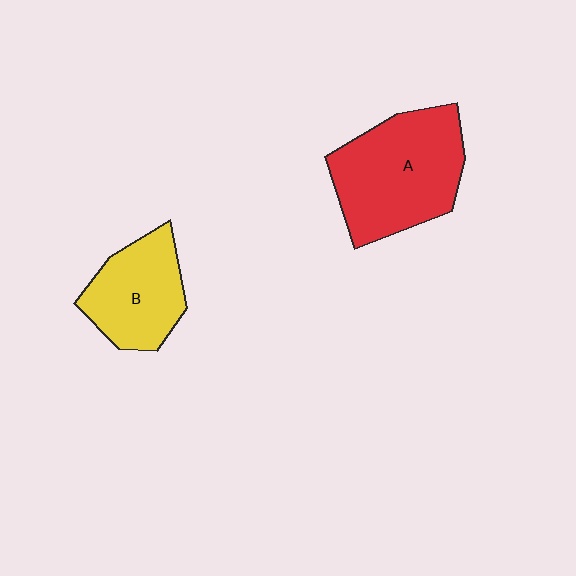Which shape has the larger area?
Shape A (red).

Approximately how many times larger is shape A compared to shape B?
Approximately 1.5 times.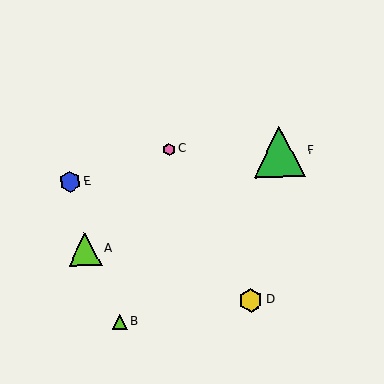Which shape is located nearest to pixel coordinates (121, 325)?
The lime triangle (labeled B) at (120, 322) is nearest to that location.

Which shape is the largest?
The green triangle (labeled F) is the largest.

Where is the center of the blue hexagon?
The center of the blue hexagon is at (70, 182).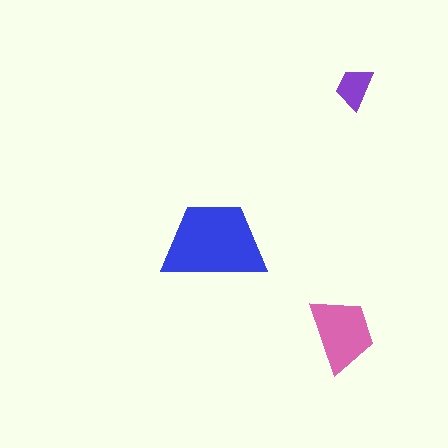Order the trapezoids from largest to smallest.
the blue one, the pink one, the purple one.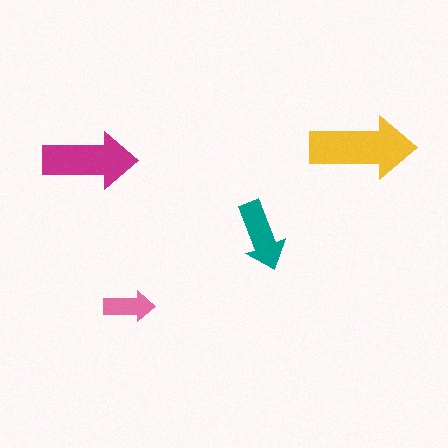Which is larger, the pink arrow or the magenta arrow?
The magenta one.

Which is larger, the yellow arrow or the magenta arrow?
The yellow one.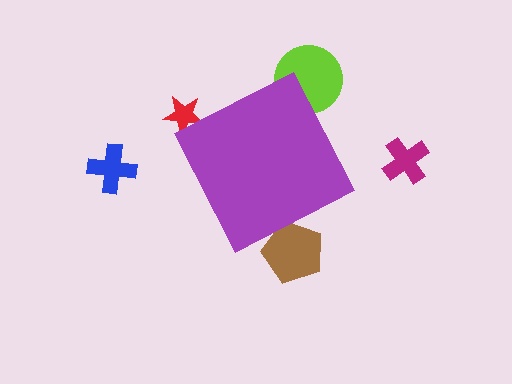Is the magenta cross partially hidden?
No, the magenta cross is fully visible.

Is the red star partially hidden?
Yes, the red star is partially hidden behind the purple diamond.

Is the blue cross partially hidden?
No, the blue cross is fully visible.